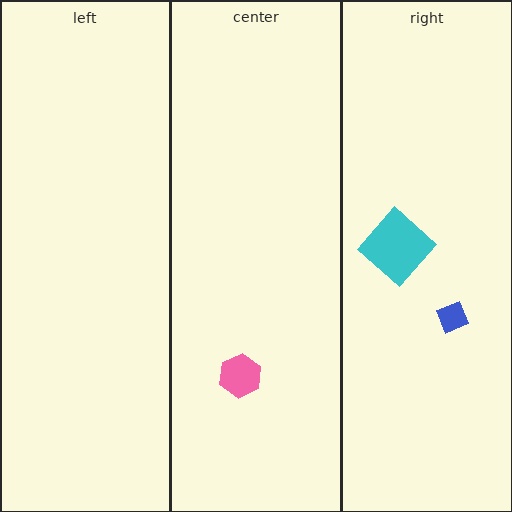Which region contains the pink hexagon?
The center region.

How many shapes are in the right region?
2.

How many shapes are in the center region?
1.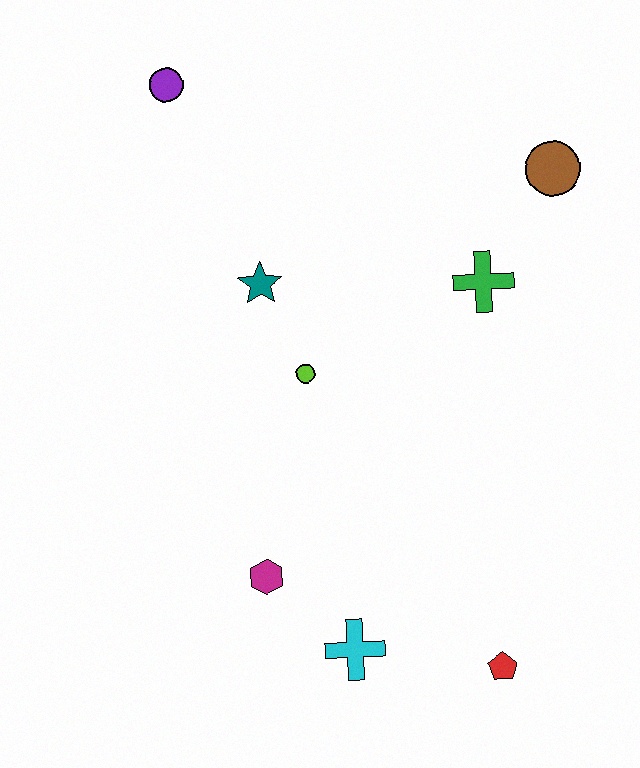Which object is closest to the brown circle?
The green cross is closest to the brown circle.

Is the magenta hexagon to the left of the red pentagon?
Yes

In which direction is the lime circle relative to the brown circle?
The lime circle is to the left of the brown circle.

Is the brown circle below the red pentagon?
No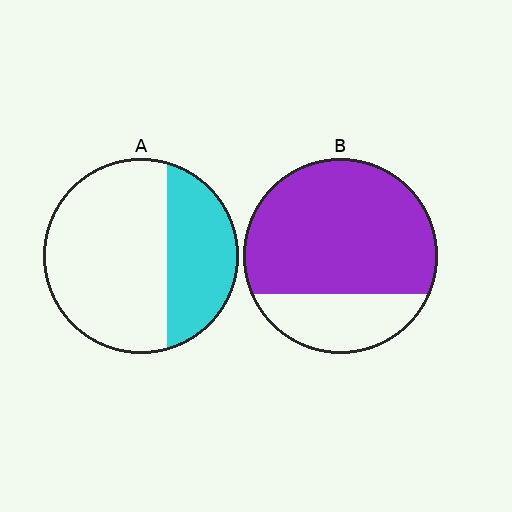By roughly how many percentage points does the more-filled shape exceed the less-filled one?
By roughly 40 percentage points (B over A).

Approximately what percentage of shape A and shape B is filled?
A is approximately 35% and B is approximately 75%.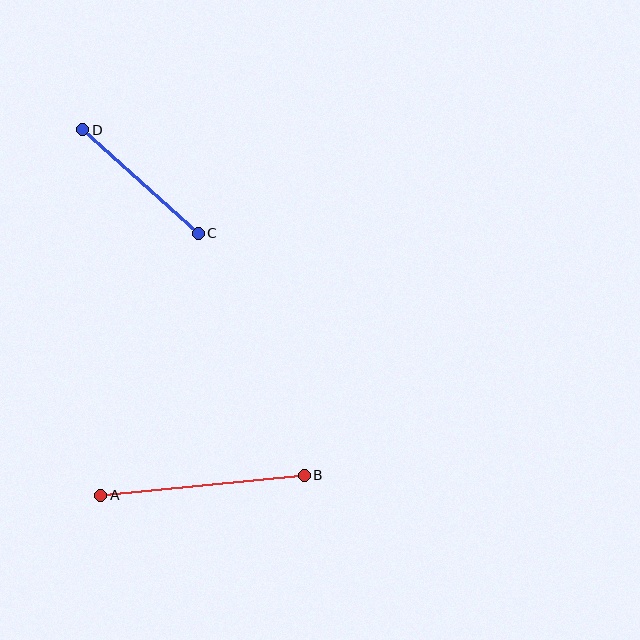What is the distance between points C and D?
The distance is approximately 155 pixels.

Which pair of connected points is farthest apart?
Points A and B are farthest apart.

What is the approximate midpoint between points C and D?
The midpoint is at approximately (140, 181) pixels.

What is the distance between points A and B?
The distance is approximately 205 pixels.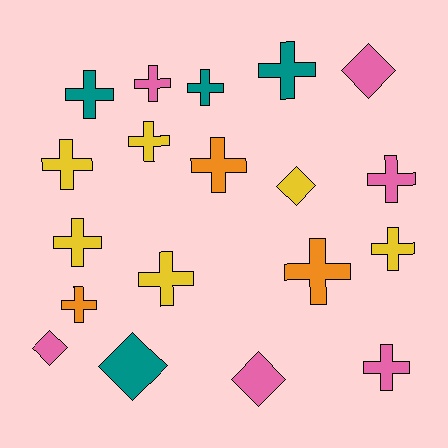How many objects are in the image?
There are 19 objects.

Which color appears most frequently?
Yellow, with 6 objects.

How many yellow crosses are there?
There are 5 yellow crosses.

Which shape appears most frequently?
Cross, with 14 objects.